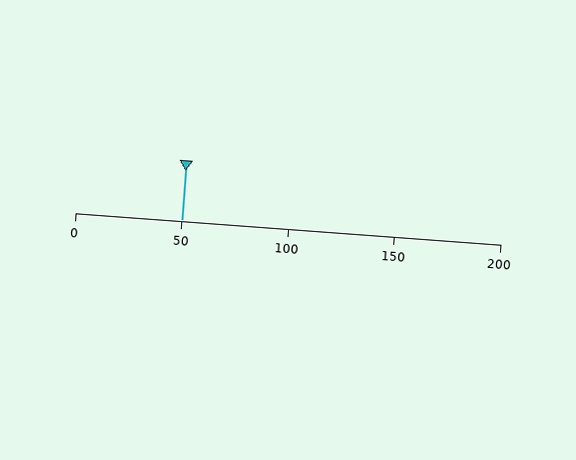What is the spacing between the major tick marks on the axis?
The major ticks are spaced 50 apart.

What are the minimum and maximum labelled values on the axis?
The axis runs from 0 to 200.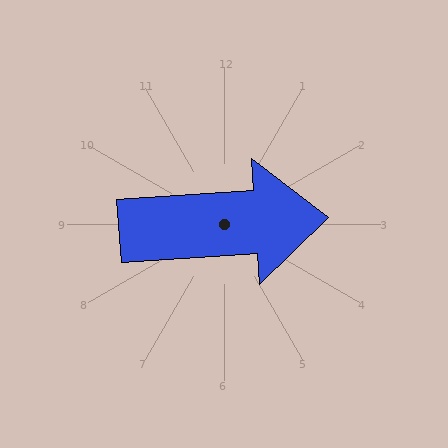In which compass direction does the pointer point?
East.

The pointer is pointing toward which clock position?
Roughly 3 o'clock.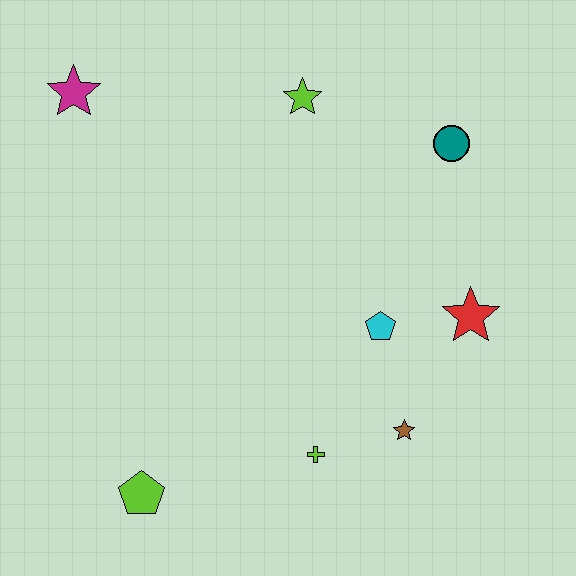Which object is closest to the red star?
The cyan pentagon is closest to the red star.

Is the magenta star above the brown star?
Yes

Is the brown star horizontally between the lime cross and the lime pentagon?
No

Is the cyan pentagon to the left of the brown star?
Yes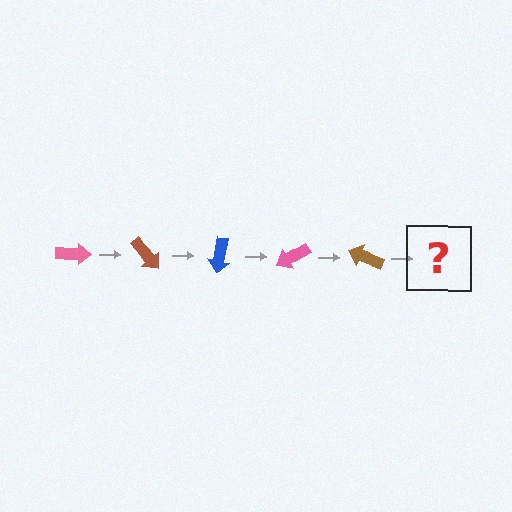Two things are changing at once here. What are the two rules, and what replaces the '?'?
The two rules are that it rotates 50 degrees each step and the color cycles through pink, brown, and blue. The '?' should be a blue arrow, rotated 250 degrees from the start.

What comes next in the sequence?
The next element should be a blue arrow, rotated 250 degrees from the start.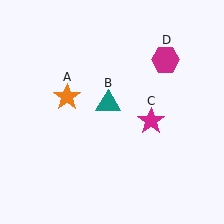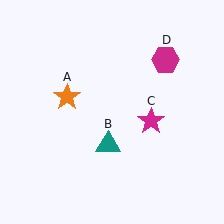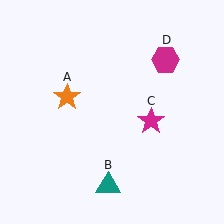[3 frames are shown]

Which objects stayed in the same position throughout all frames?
Orange star (object A) and magenta star (object C) and magenta hexagon (object D) remained stationary.